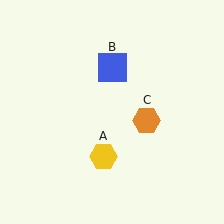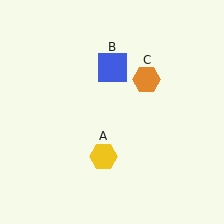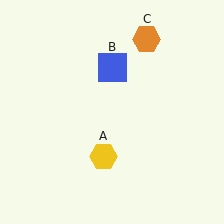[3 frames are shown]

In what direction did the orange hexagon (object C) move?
The orange hexagon (object C) moved up.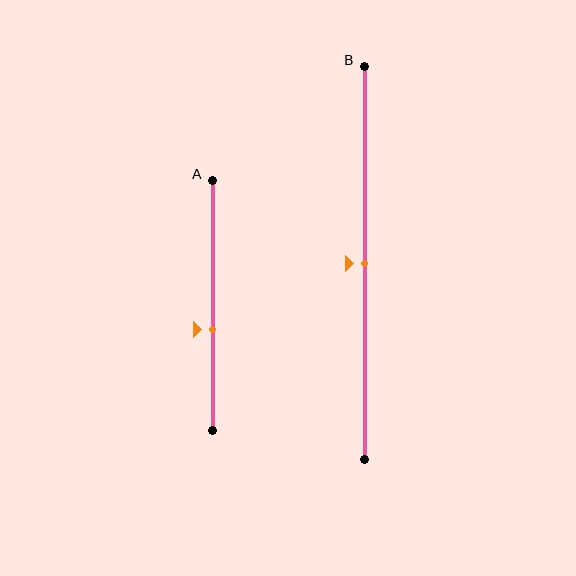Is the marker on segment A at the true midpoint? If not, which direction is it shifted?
No, the marker on segment A is shifted downward by about 9% of the segment length.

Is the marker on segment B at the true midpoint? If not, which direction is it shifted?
Yes, the marker on segment B is at the true midpoint.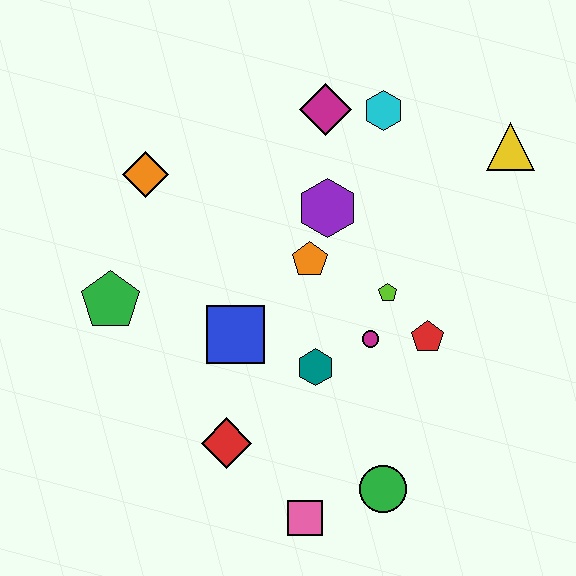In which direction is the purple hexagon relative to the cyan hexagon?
The purple hexagon is below the cyan hexagon.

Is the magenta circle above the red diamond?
Yes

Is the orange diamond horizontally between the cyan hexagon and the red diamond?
No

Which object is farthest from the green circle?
The orange diamond is farthest from the green circle.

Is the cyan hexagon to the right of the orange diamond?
Yes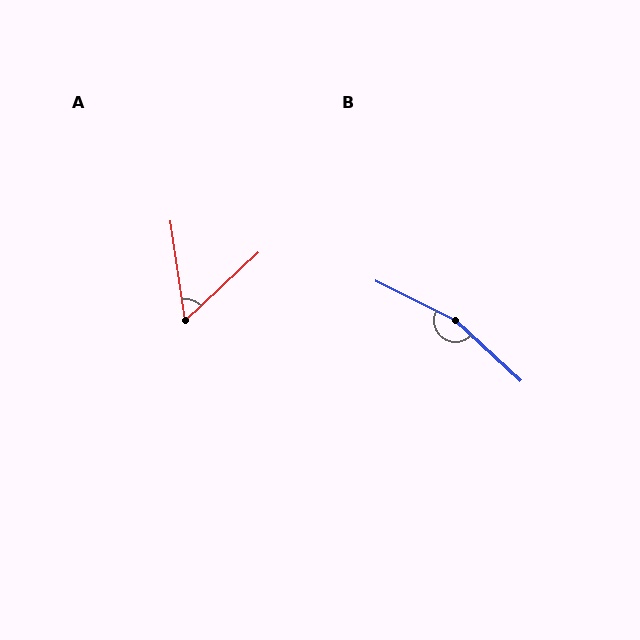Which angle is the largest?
B, at approximately 164 degrees.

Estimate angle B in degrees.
Approximately 164 degrees.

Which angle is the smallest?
A, at approximately 55 degrees.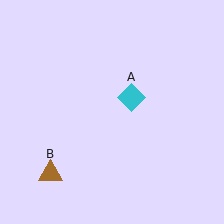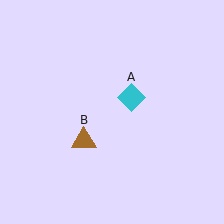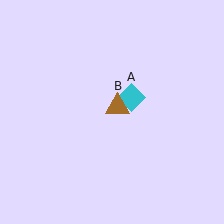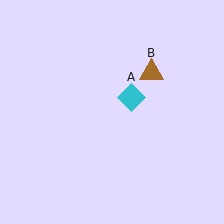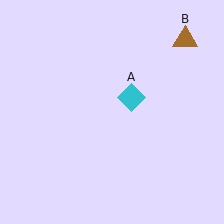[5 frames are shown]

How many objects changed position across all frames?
1 object changed position: brown triangle (object B).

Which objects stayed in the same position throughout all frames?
Cyan diamond (object A) remained stationary.